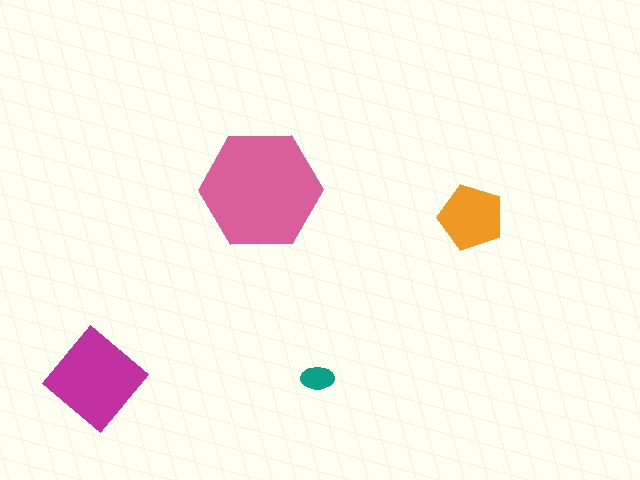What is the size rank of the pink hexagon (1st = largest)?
1st.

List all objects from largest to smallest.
The pink hexagon, the magenta diamond, the orange pentagon, the teal ellipse.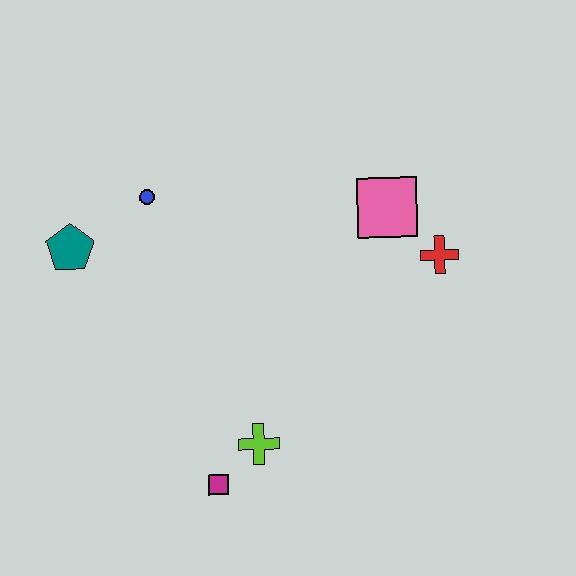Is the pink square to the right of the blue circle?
Yes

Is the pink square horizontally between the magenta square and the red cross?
Yes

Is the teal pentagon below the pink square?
Yes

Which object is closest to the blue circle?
The teal pentagon is closest to the blue circle.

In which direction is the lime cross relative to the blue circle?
The lime cross is below the blue circle.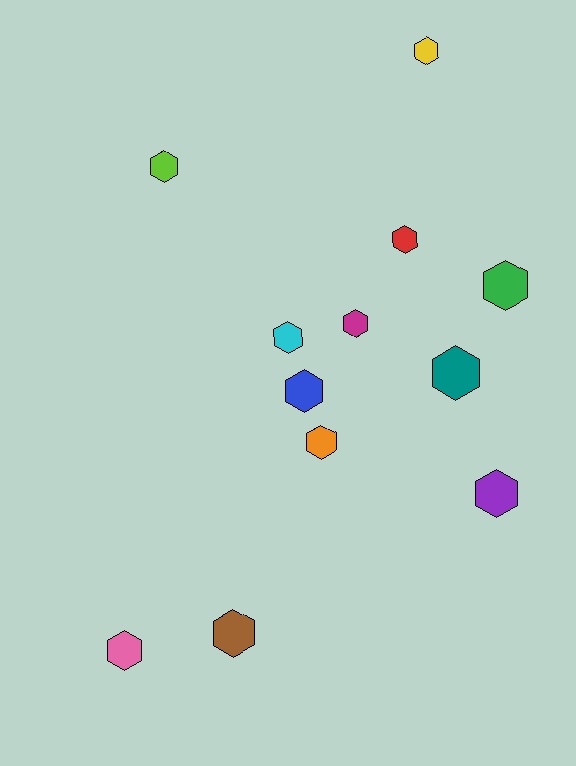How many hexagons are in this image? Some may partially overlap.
There are 12 hexagons.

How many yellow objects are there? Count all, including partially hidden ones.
There is 1 yellow object.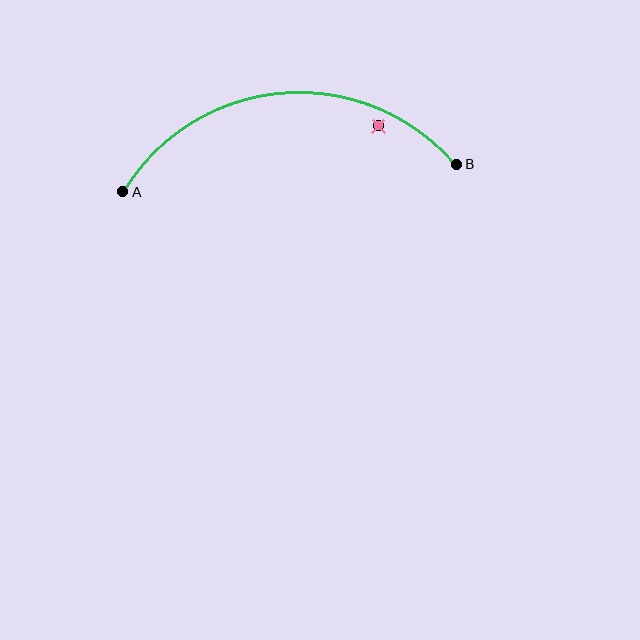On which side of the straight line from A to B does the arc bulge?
The arc bulges above the straight line connecting A and B.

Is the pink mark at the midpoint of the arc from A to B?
No — the pink mark does not lie on the arc at all. It sits slightly inside the curve.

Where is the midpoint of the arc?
The arc midpoint is the point on the curve farthest from the straight line joining A and B. It sits above that line.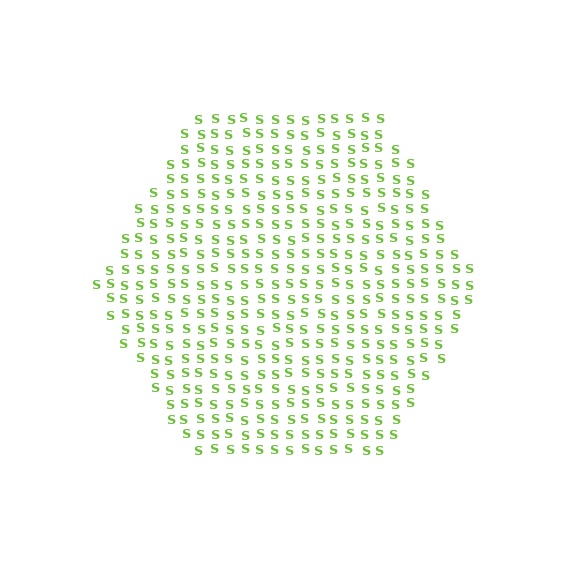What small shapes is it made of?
It is made of small letter S's.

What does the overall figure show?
The overall figure shows a hexagon.